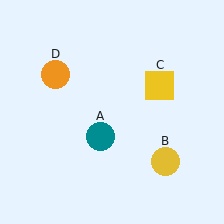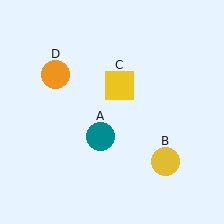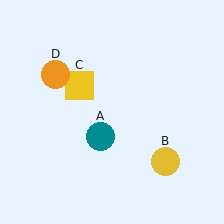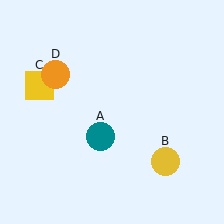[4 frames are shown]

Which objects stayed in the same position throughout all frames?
Teal circle (object A) and yellow circle (object B) and orange circle (object D) remained stationary.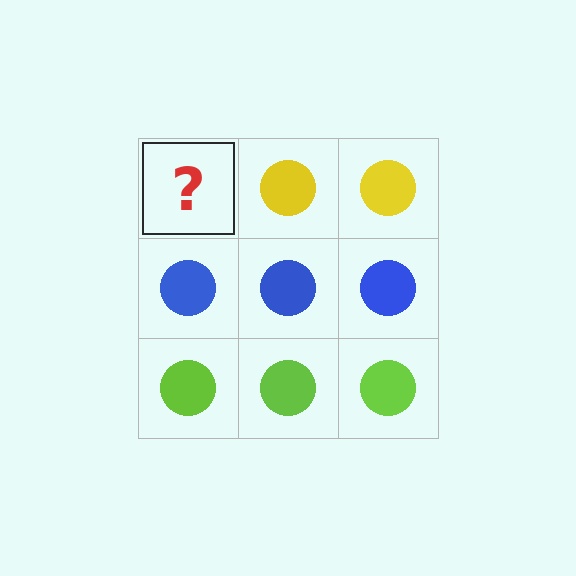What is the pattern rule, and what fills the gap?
The rule is that each row has a consistent color. The gap should be filled with a yellow circle.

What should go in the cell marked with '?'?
The missing cell should contain a yellow circle.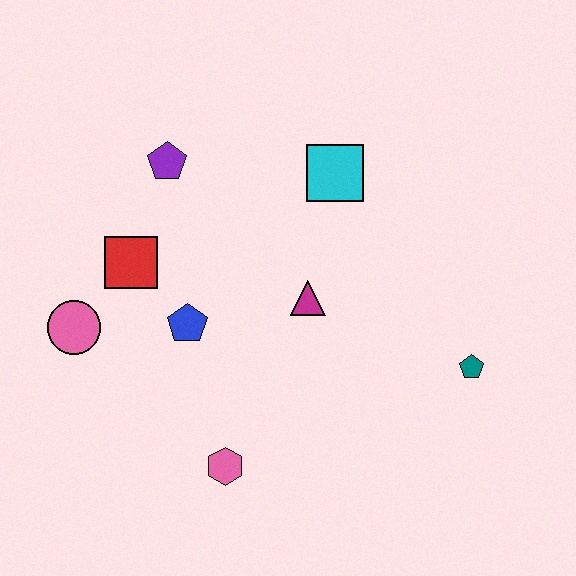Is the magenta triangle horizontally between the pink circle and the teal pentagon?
Yes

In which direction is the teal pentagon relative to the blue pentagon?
The teal pentagon is to the right of the blue pentagon.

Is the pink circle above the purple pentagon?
No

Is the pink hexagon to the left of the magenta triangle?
Yes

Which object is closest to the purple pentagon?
The red square is closest to the purple pentagon.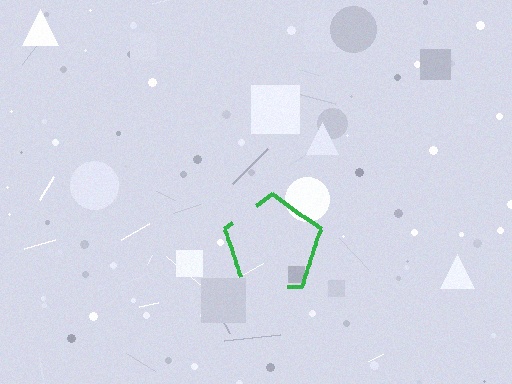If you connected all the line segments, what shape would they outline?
They would outline a pentagon.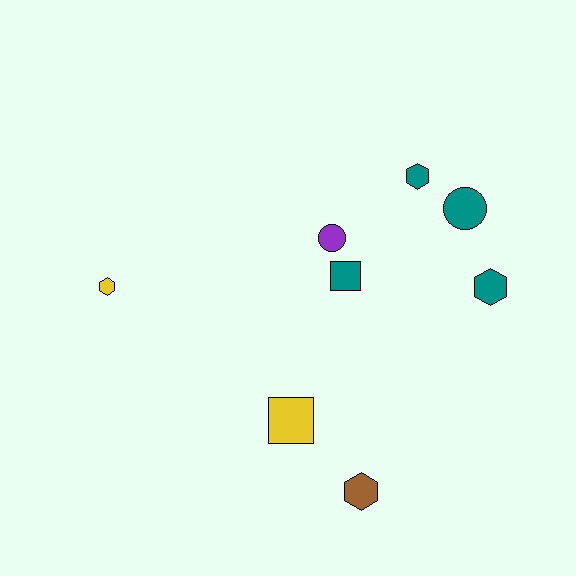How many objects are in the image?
There are 8 objects.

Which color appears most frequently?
Teal, with 4 objects.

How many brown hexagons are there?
There is 1 brown hexagon.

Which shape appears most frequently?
Hexagon, with 4 objects.